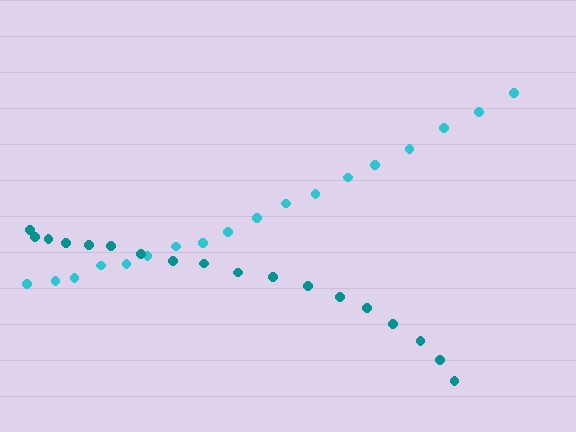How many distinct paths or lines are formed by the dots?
There are 2 distinct paths.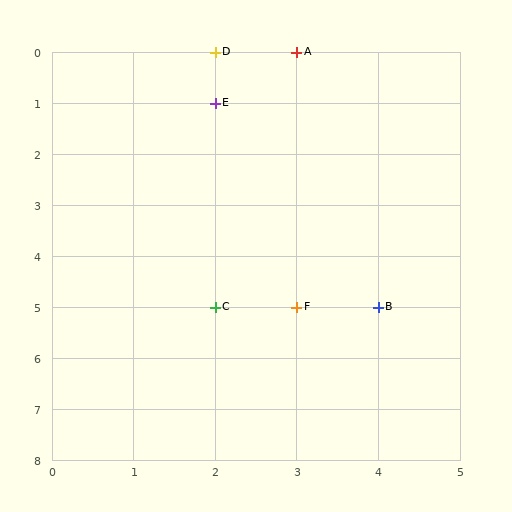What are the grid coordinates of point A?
Point A is at grid coordinates (3, 0).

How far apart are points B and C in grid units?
Points B and C are 2 columns apart.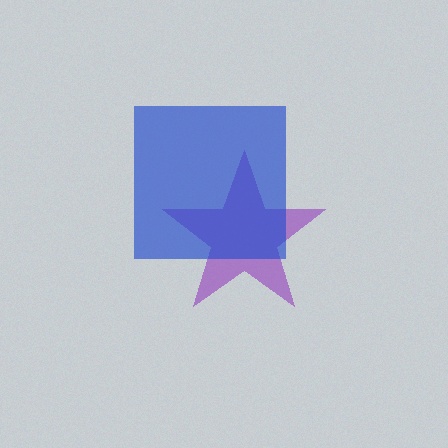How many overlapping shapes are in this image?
There are 2 overlapping shapes in the image.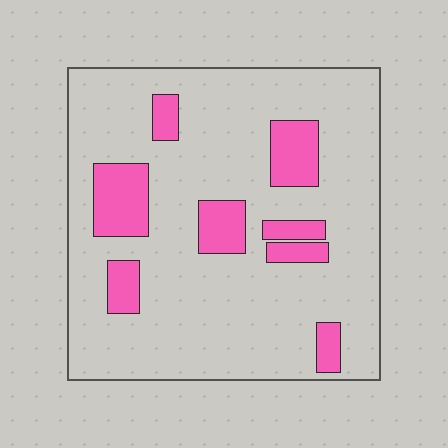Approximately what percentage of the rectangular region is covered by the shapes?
Approximately 15%.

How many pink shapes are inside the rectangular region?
8.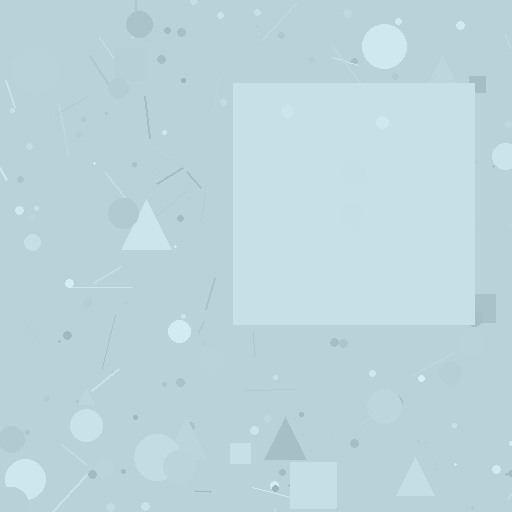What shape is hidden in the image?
A square is hidden in the image.